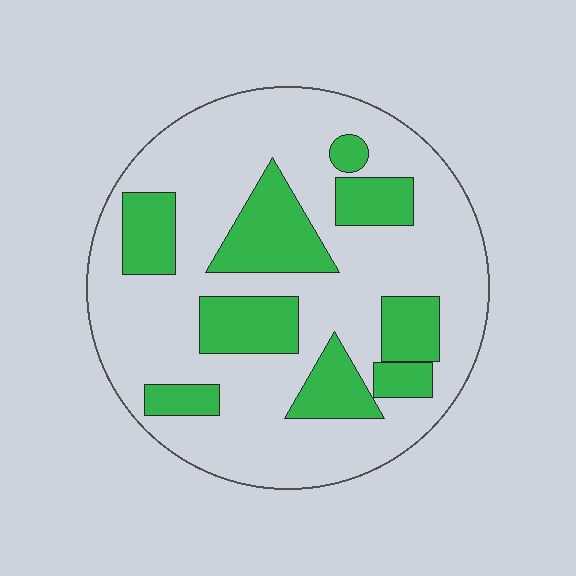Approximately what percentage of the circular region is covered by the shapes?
Approximately 30%.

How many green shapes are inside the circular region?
9.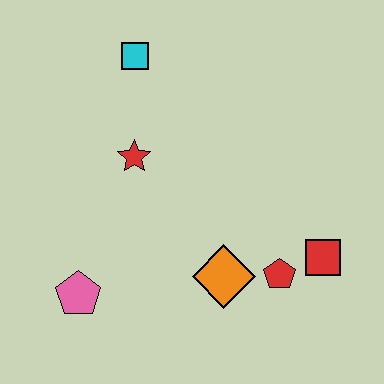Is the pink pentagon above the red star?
No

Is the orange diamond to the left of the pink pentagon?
No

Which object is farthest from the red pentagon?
The cyan square is farthest from the red pentagon.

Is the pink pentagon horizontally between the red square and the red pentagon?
No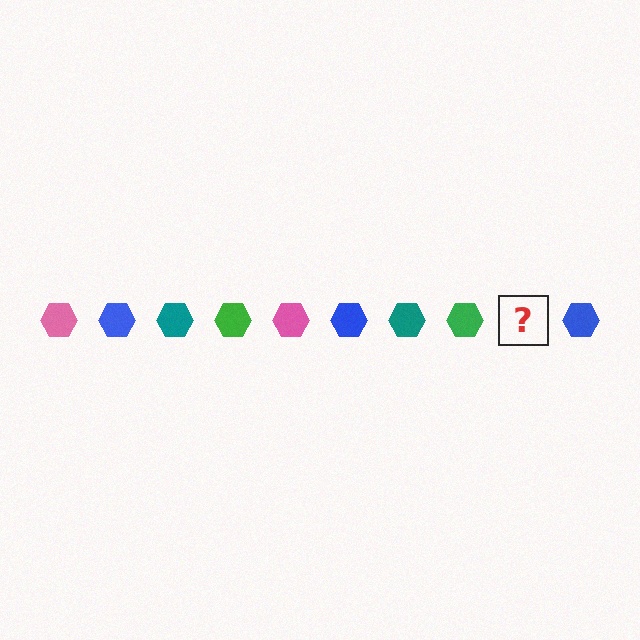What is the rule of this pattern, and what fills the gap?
The rule is that the pattern cycles through pink, blue, teal, green hexagons. The gap should be filled with a pink hexagon.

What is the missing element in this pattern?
The missing element is a pink hexagon.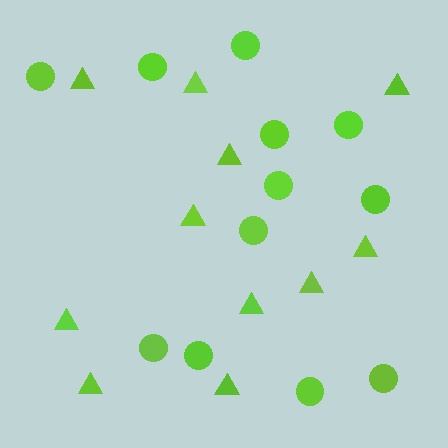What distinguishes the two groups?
There are 2 groups: one group of circles (12) and one group of triangles (11).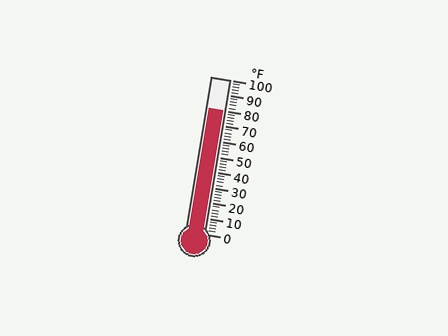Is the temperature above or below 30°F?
The temperature is above 30°F.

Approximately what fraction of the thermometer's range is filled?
The thermometer is filled to approximately 80% of its range.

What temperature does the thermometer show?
The thermometer shows approximately 80°F.